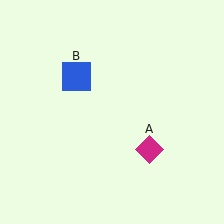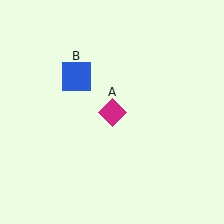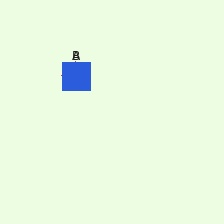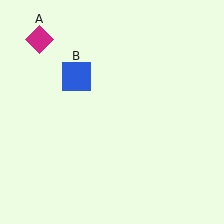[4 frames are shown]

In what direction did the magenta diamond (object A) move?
The magenta diamond (object A) moved up and to the left.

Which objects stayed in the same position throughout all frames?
Blue square (object B) remained stationary.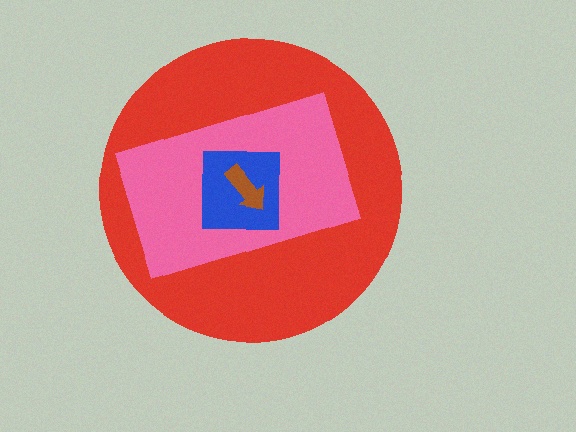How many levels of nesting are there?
4.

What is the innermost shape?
The brown arrow.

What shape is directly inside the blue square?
The brown arrow.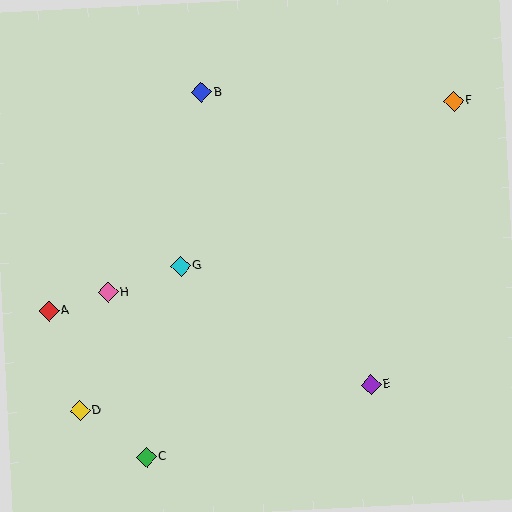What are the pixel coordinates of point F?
Point F is at (454, 101).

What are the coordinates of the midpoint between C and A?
The midpoint between C and A is at (98, 384).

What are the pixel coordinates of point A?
Point A is at (49, 311).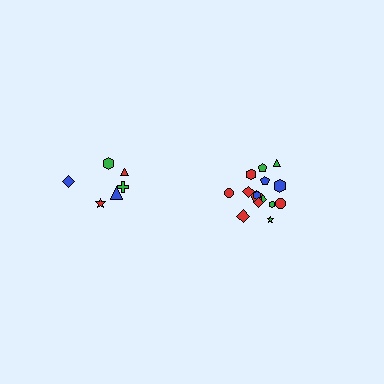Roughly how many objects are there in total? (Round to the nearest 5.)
Roughly 20 objects in total.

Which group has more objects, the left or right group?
The right group.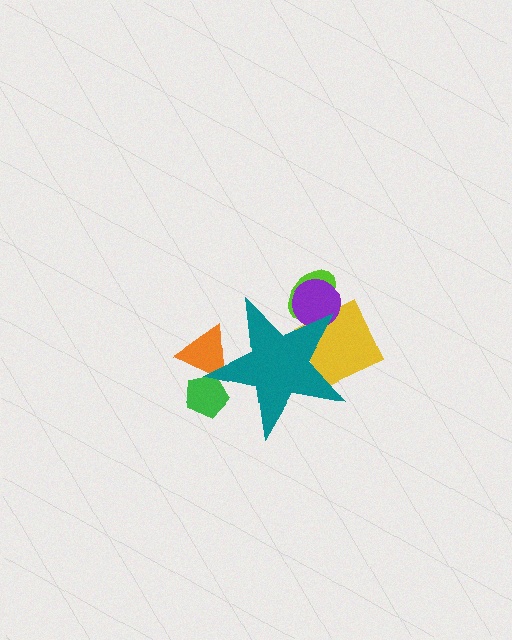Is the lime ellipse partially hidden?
Yes, the lime ellipse is partially hidden behind the teal star.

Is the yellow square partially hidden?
Yes, the yellow square is partially hidden behind the teal star.